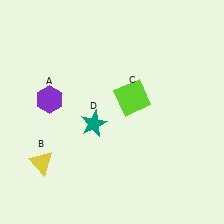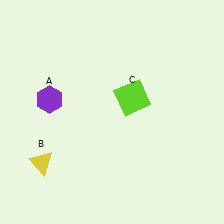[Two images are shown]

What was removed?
The teal star (D) was removed in Image 2.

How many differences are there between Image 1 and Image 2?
There is 1 difference between the two images.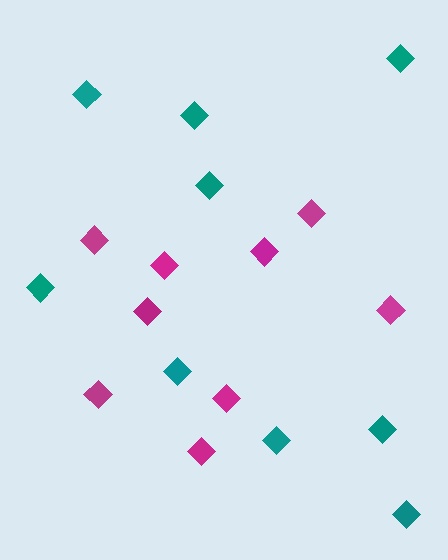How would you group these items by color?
There are 2 groups: one group of magenta diamonds (9) and one group of teal diamonds (9).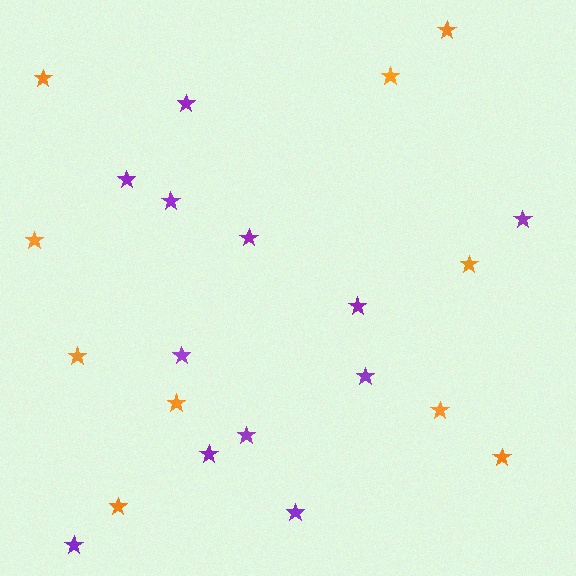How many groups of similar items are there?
There are 2 groups: one group of orange stars (10) and one group of purple stars (12).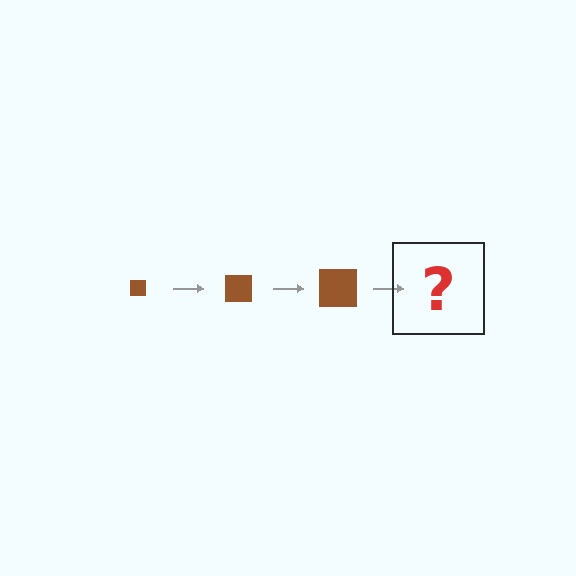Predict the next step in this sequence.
The next step is a brown square, larger than the previous one.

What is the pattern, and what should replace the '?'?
The pattern is that the square gets progressively larger each step. The '?' should be a brown square, larger than the previous one.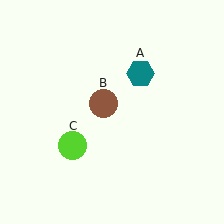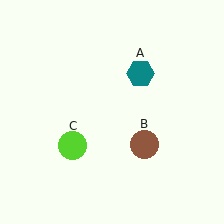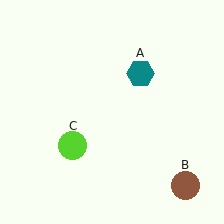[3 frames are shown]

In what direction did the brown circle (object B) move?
The brown circle (object B) moved down and to the right.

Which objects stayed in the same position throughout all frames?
Teal hexagon (object A) and lime circle (object C) remained stationary.